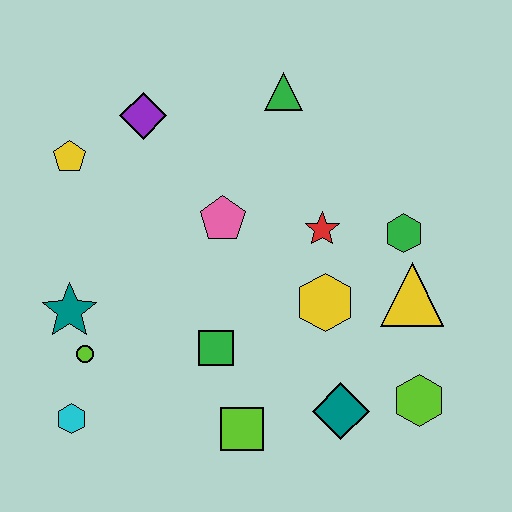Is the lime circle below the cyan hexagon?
No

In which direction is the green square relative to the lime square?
The green square is above the lime square.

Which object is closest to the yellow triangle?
The green hexagon is closest to the yellow triangle.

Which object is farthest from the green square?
The green triangle is farthest from the green square.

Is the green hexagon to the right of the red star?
Yes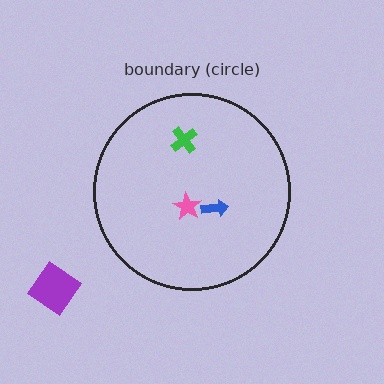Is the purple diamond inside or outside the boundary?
Outside.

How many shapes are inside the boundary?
3 inside, 1 outside.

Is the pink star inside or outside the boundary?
Inside.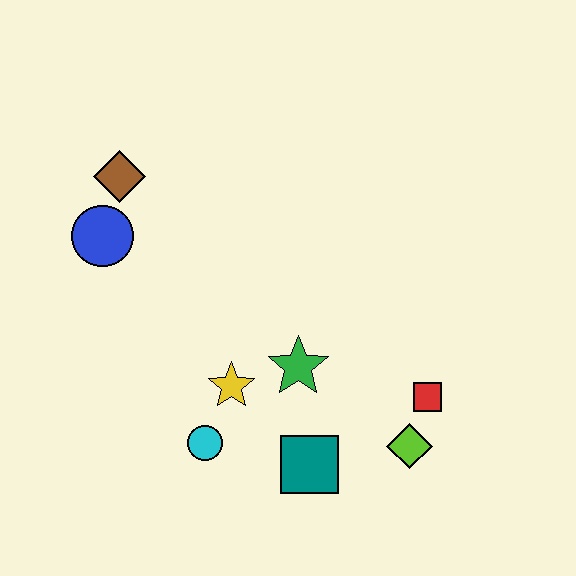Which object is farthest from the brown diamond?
The lime diamond is farthest from the brown diamond.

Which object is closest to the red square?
The lime diamond is closest to the red square.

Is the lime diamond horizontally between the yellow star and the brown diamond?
No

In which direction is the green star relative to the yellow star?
The green star is to the right of the yellow star.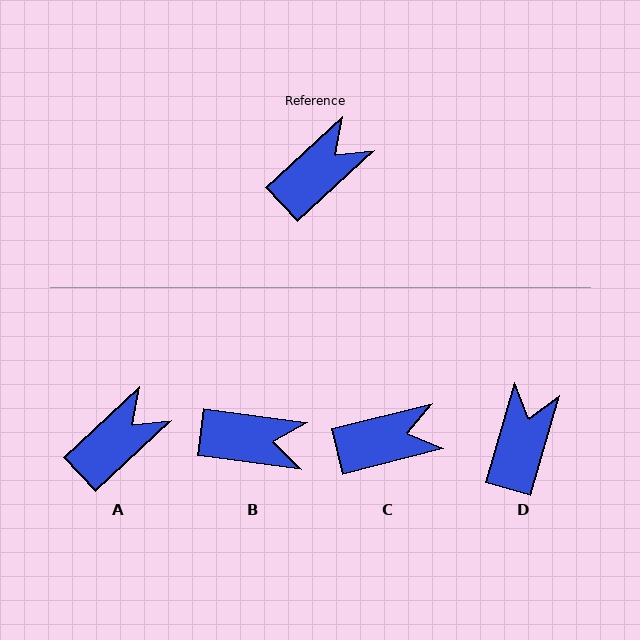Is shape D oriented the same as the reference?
No, it is off by about 31 degrees.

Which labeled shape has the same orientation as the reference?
A.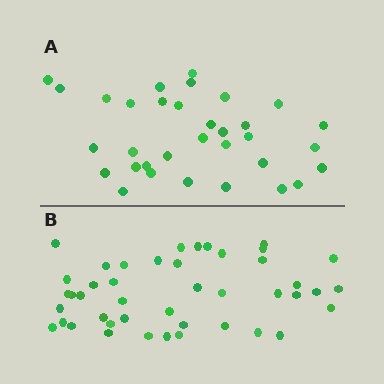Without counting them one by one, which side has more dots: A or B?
Region B (the bottom region) has more dots.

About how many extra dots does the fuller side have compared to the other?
Region B has roughly 12 or so more dots than region A.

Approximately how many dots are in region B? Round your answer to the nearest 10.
About 40 dots. (The exact count is 44, which rounds to 40.)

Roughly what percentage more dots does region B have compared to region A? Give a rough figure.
About 35% more.